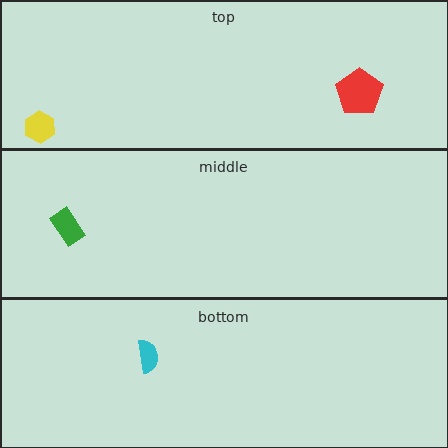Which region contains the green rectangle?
The middle region.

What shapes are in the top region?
The red pentagon, the yellow hexagon.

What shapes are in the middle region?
The green rectangle.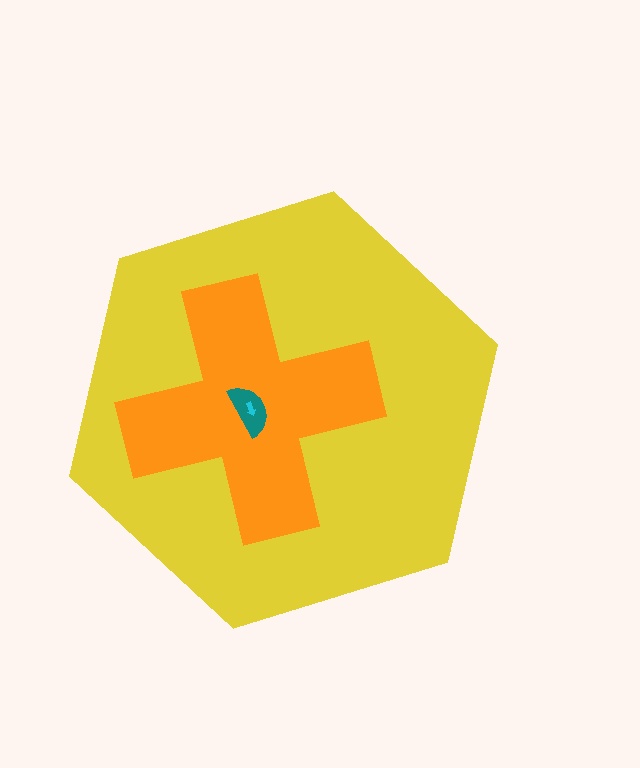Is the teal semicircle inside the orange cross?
Yes.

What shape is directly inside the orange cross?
The teal semicircle.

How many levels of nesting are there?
4.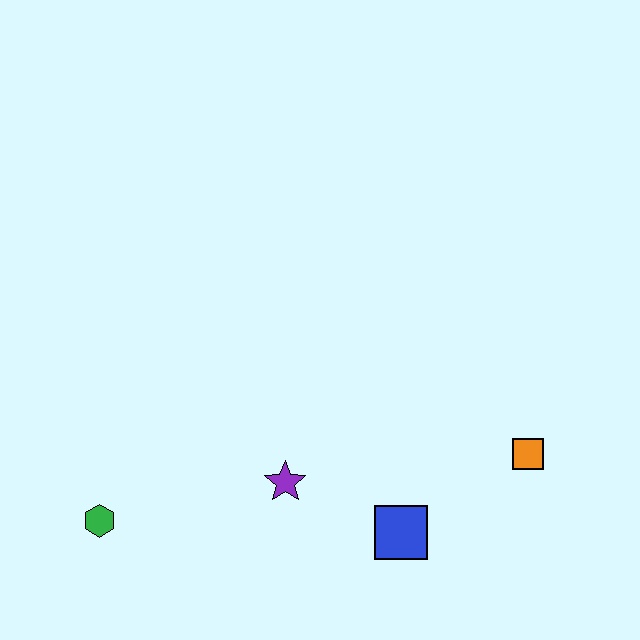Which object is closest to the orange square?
The blue square is closest to the orange square.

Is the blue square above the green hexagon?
No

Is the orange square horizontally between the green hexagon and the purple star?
No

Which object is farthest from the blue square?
The green hexagon is farthest from the blue square.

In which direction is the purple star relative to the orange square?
The purple star is to the left of the orange square.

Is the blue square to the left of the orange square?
Yes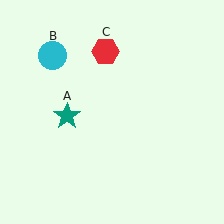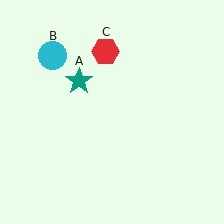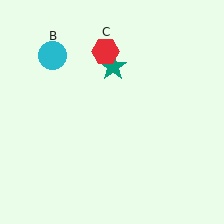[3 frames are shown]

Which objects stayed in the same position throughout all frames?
Cyan circle (object B) and red hexagon (object C) remained stationary.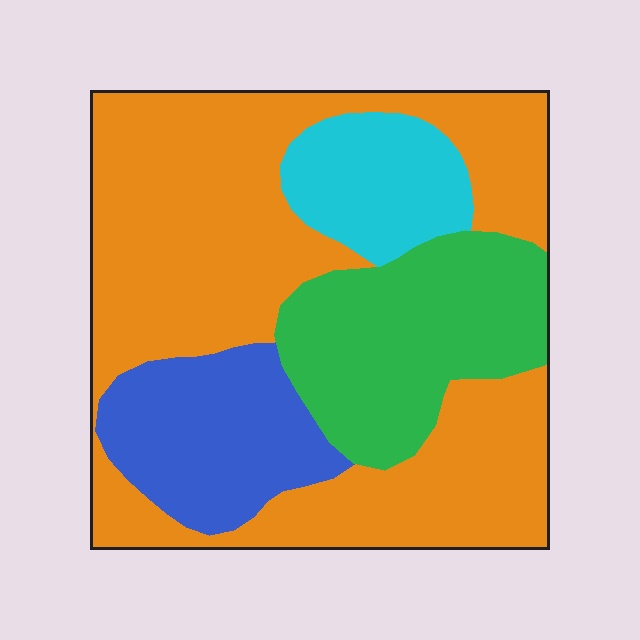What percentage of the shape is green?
Green takes up less than a quarter of the shape.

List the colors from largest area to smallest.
From largest to smallest: orange, green, blue, cyan.